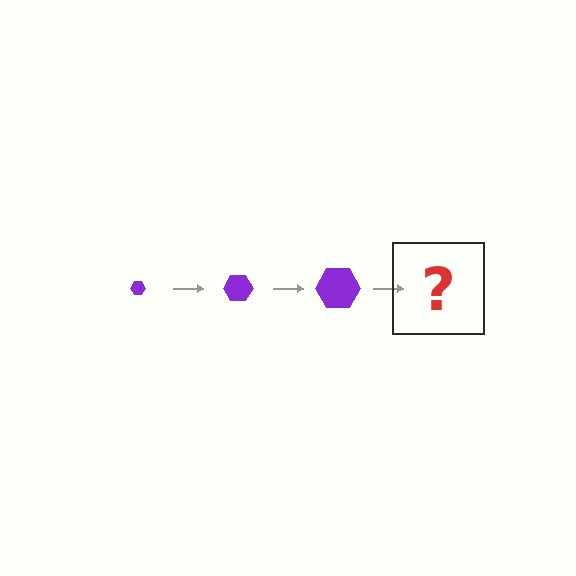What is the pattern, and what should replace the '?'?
The pattern is that the hexagon gets progressively larger each step. The '?' should be a purple hexagon, larger than the previous one.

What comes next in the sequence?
The next element should be a purple hexagon, larger than the previous one.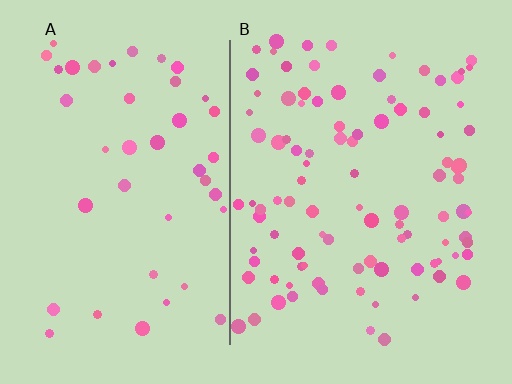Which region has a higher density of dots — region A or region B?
B (the right).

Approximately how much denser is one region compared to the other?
Approximately 2.2× — region B over region A.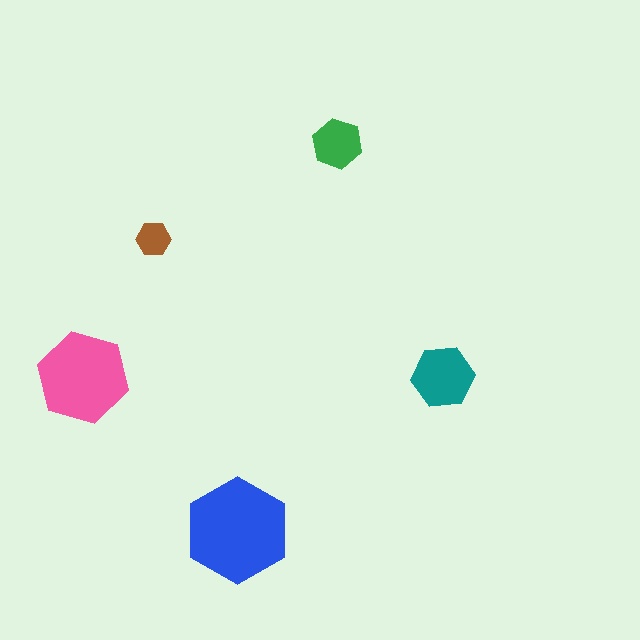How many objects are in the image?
There are 5 objects in the image.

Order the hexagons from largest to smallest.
the blue one, the pink one, the teal one, the green one, the brown one.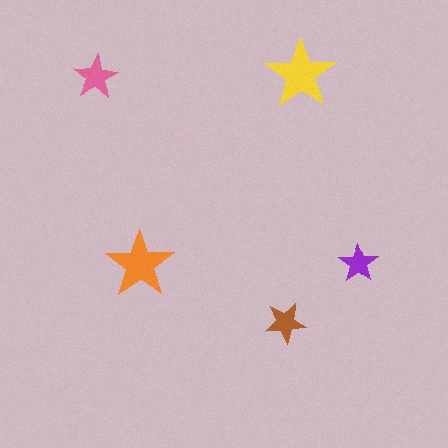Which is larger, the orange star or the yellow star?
The yellow one.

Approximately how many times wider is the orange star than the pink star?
About 1.5 times wider.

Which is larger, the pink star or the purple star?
The pink one.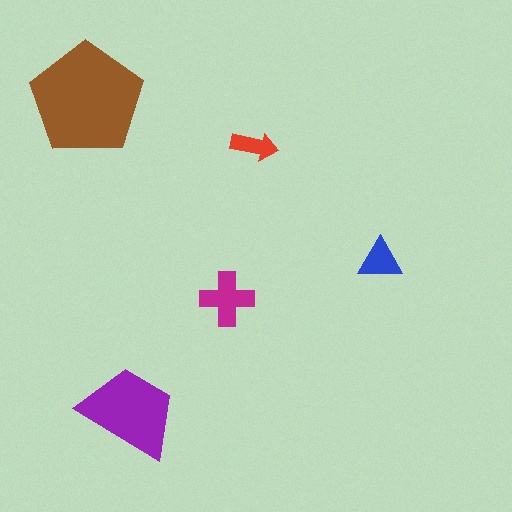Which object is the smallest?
The red arrow.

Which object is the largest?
The brown pentagon.